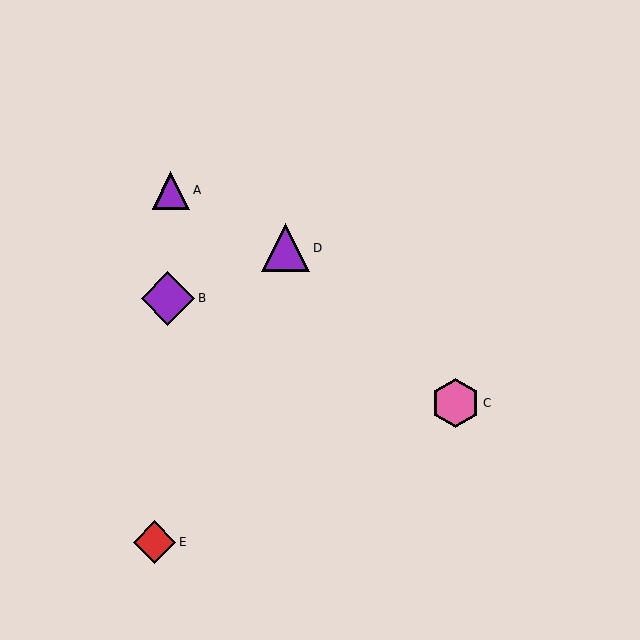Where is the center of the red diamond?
The center of the red diamond is at (155, 542).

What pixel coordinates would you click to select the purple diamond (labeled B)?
Click at (168, 298) to select the purple diamond B.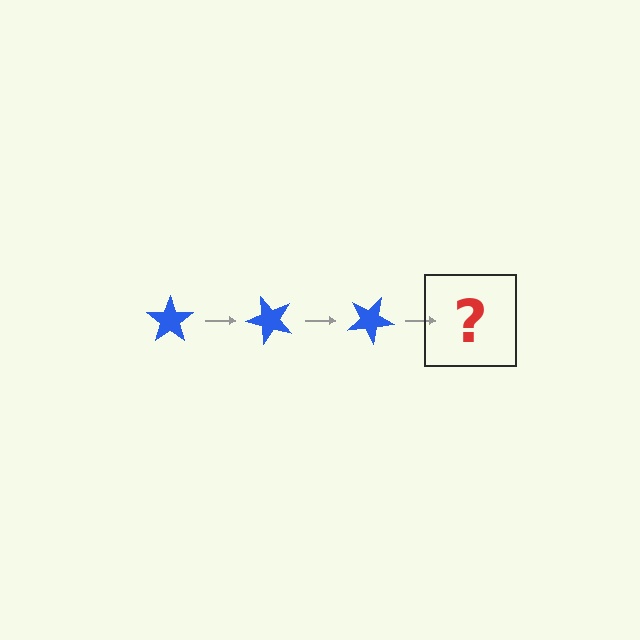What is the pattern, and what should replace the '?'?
The pattern is that the star rotates 50 degrees each step. The '?' should be a blue star rotated 150 degrees.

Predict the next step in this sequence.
The next step is a blue star rotated 150 degrees.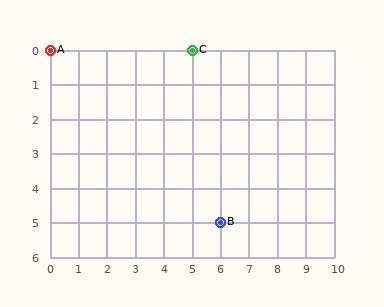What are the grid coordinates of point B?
Point B is at grid coordinates (6, 5).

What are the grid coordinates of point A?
Point A is at grid coordinates (0, 0).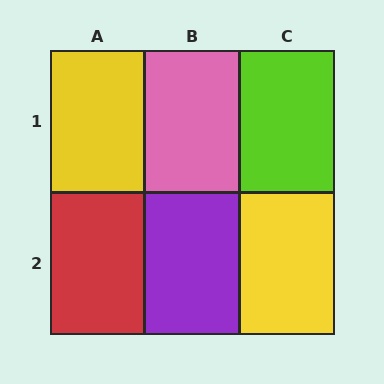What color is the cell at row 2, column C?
Yellow.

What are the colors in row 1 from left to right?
Yellow, pink, lime.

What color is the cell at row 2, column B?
Purple.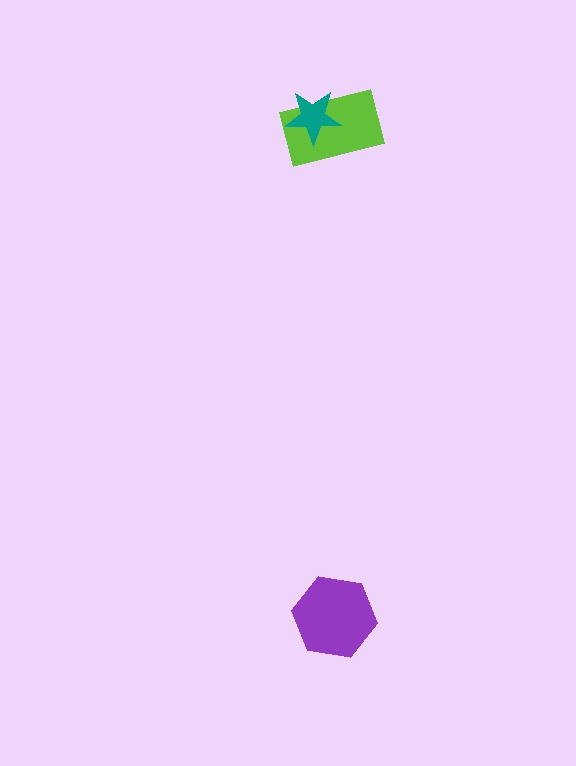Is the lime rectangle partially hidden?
Yes, it is partially covered by another shape.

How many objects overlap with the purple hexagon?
0 objects overlap with the purple hexagon.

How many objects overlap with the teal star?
1 object overlaps with the teal star.